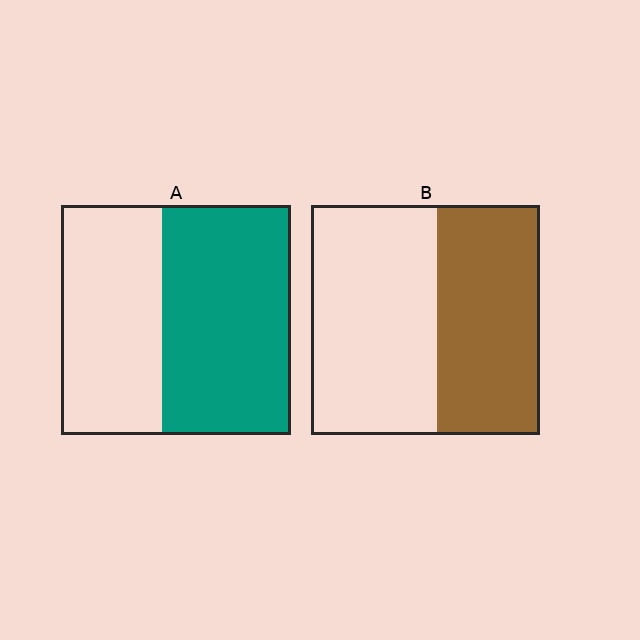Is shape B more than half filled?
No.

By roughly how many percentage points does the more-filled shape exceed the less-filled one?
By roughly 10 percentage points (A over B).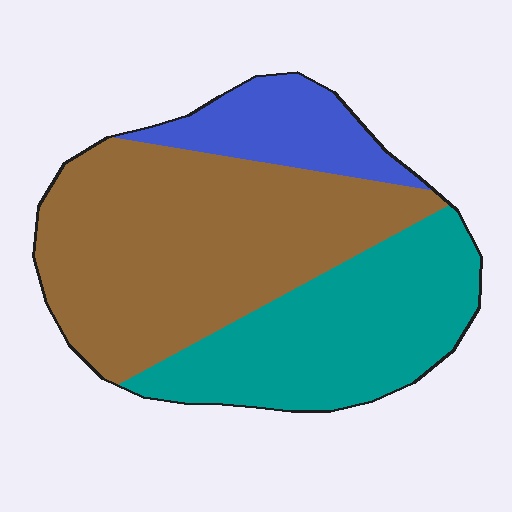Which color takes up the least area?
Blue, at roughly 15%.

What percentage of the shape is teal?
Teal takes up about one third (1/3) of the shape.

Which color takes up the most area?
Brown, at roughly 50%.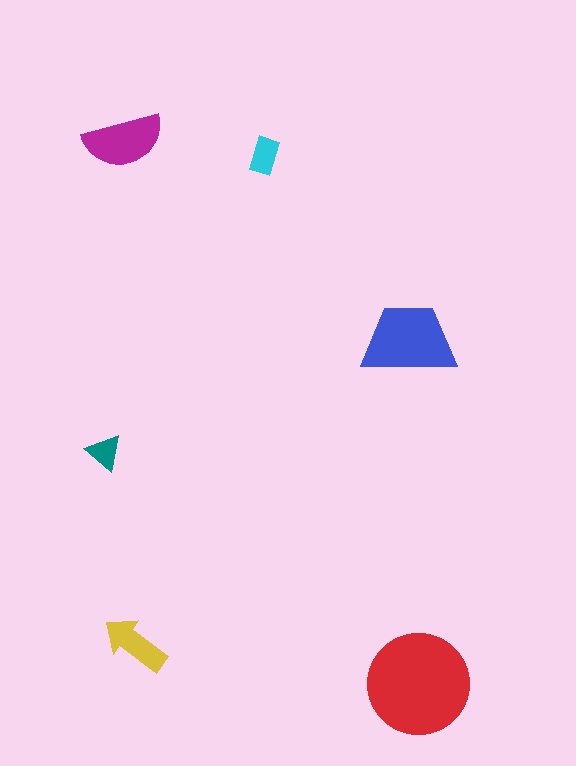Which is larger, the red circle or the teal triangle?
The red circle.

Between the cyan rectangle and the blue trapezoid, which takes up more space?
The blue trapezoid.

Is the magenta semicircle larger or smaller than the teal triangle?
Larger.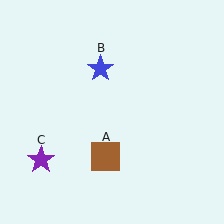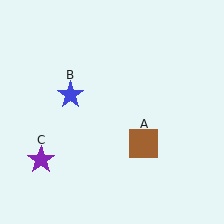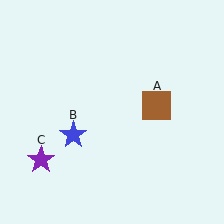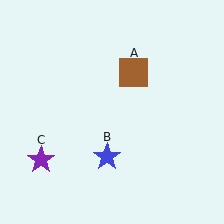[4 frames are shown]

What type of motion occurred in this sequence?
The brown square (object A), blue star (object B) rotated counterclockwise around the center of the scene.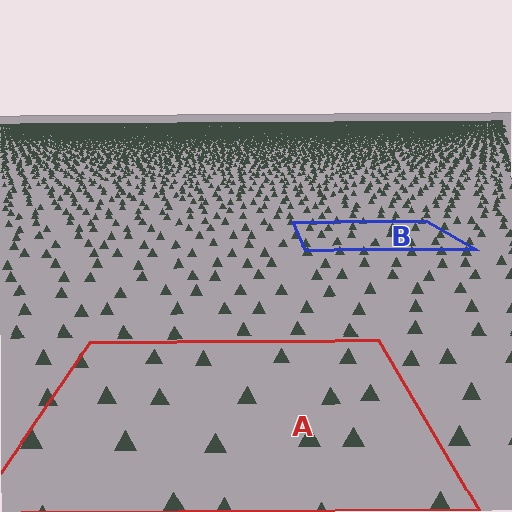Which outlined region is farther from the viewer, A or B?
Region B is farther from the viewer — the texture elements inside it appear smaller and more densely packed.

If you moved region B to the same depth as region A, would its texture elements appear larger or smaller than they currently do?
They would appear larger. At a closer depth, the same texture elements are projected at a bigger on-screen size.